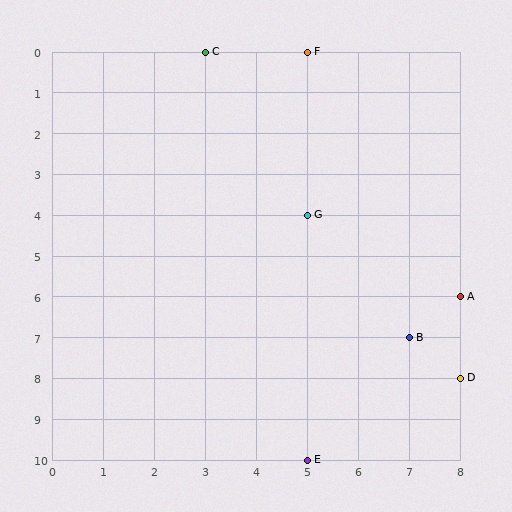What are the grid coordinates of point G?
Point G is at grid coordinates (5, 4).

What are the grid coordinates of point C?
Point C is at grid coordinates (3, 0).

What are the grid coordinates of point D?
Point D is at grid coordinates (8, 8).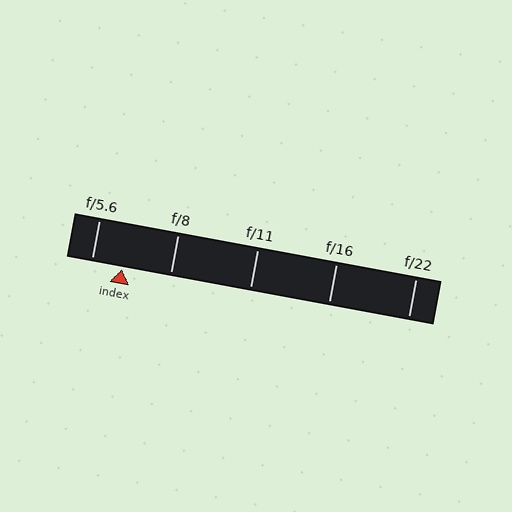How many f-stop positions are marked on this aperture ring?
There are 5 f-stop positions marked.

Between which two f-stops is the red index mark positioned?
The index mark is between f/5.6 and f/8.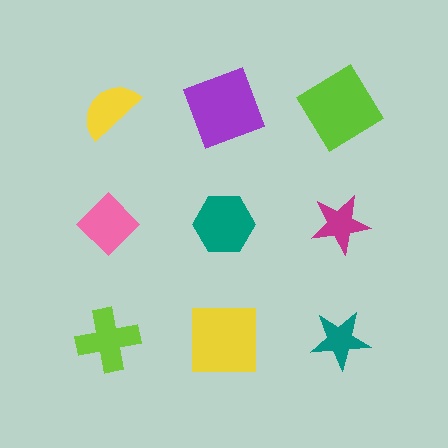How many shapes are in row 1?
3 shapes.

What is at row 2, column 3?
A magenta star.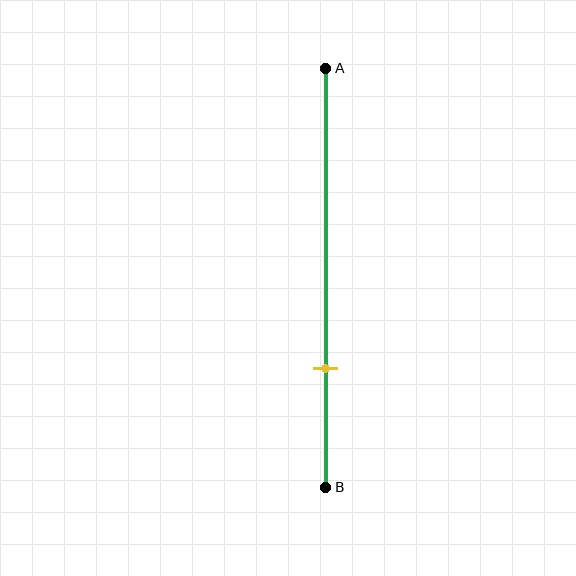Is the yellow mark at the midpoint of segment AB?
No, the mark is at about 70% from A, not at the 50% midpoint.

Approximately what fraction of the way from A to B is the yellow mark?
The yellow mark is approximately 70% of the way from A to B.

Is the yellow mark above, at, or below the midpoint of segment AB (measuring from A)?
The yellow mark is below the midpoint of segment AB.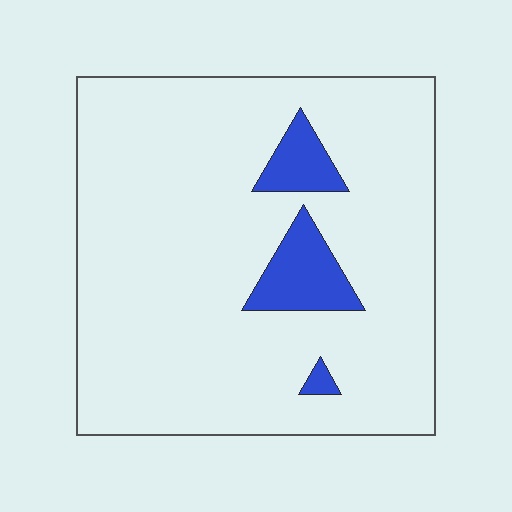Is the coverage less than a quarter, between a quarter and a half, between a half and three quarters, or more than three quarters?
Less than a quarter.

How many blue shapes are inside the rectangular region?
3.